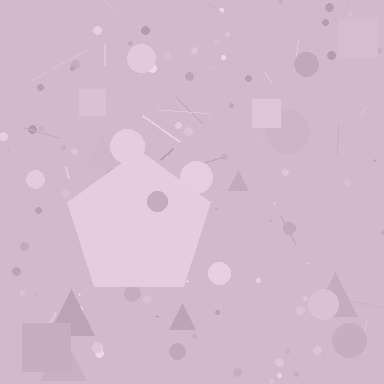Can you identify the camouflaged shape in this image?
The camouflaged shape is a pentagon.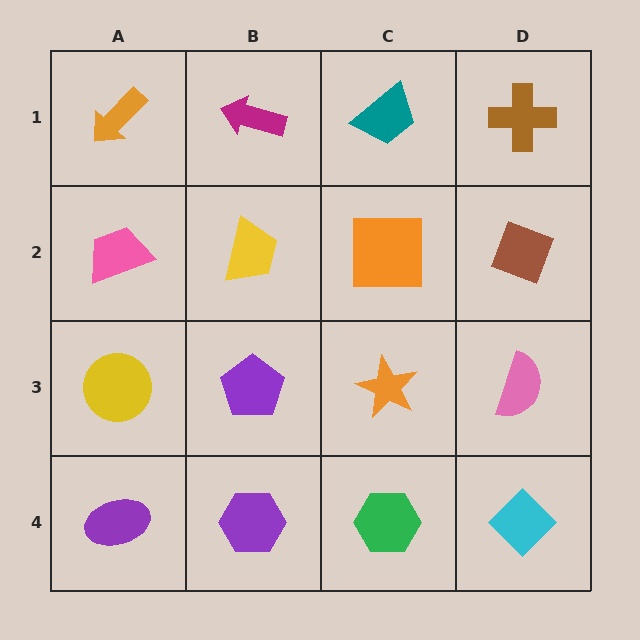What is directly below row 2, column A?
A yellow circle.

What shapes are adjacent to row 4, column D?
A pink semicircle (row 3, column D), a green hexagon (row 4, column C).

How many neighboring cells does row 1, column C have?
3.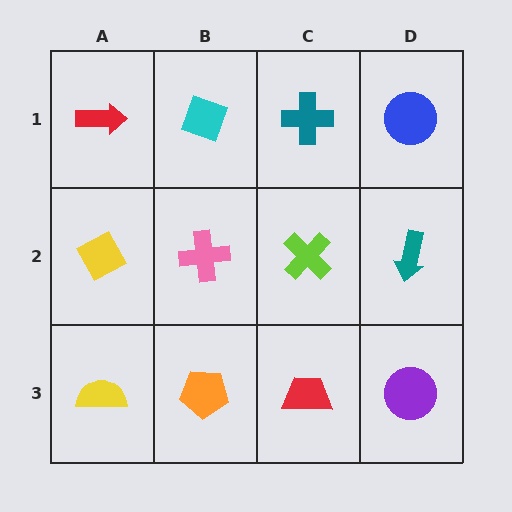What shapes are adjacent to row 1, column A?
A yellow diamond (row 2, column A), a cyan diamond (row 1, column B).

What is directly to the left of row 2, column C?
A pink cross.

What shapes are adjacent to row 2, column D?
A blue circle (row 1, column D), a purple circle (row 3, column D), a lime cross (row 2, column C).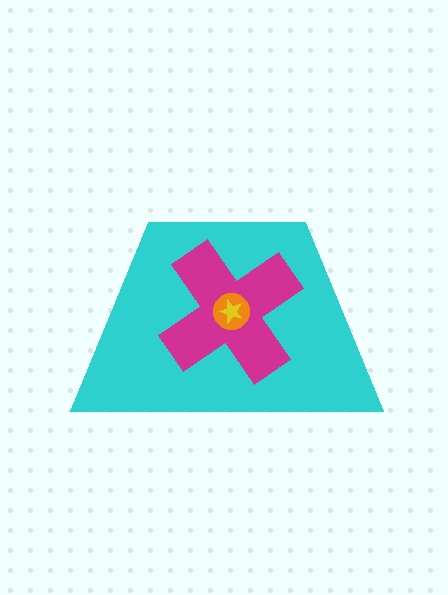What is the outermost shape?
The cyan trapezoid.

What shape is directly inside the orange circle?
The yellow star.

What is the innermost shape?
The yellow star.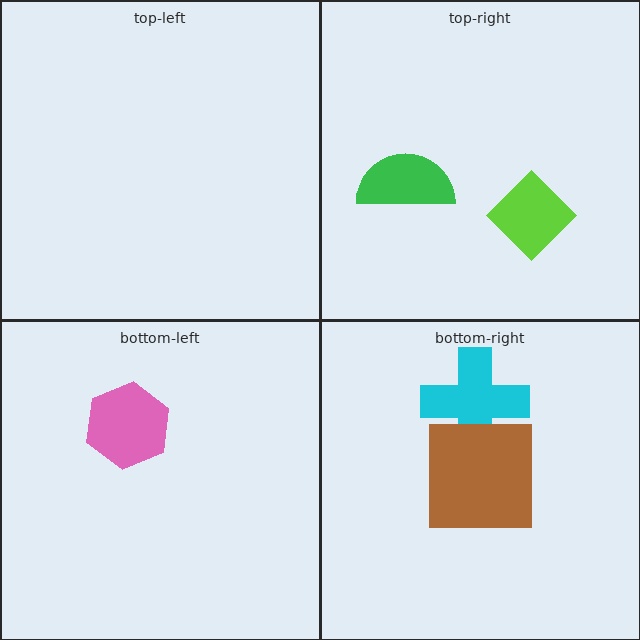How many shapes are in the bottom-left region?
1.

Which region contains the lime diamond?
The top-right region.